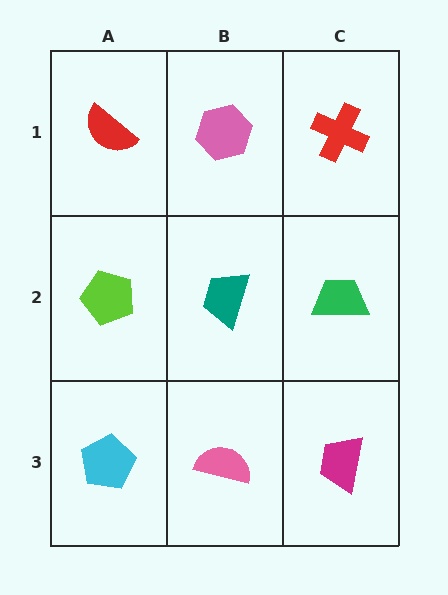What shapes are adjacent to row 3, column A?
A lime pentagon (row 2, column A), a pink semicircle (row 3, column B).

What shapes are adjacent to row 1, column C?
A green trapezoid (row 2, column C), a pink hexagon (row 1, column B).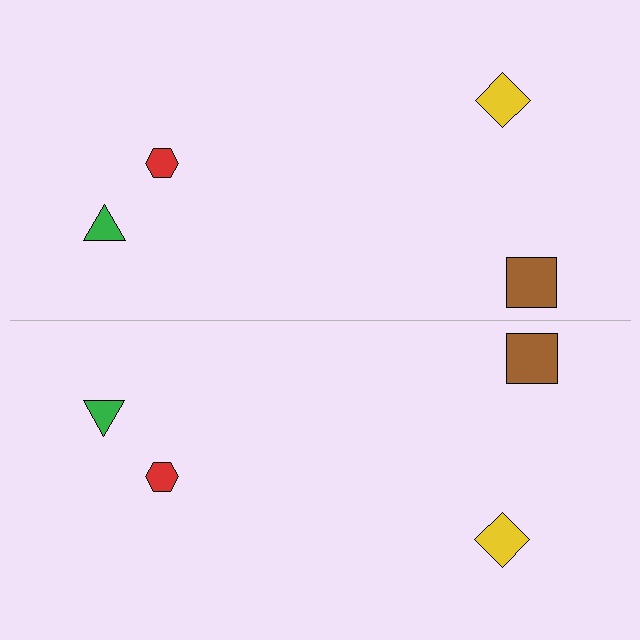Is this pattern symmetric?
Yes, this pattern has bilateral (reflection) symmetry.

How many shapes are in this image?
There are 8 shapes in this image.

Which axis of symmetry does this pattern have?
The pattern has a horizontal axis of symmetry running through the center of the image.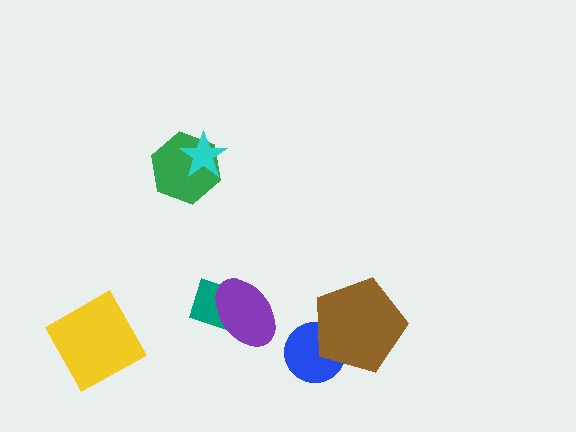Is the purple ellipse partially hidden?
No, no other shape covers it.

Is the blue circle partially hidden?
Yes, it is partially covered by another shape.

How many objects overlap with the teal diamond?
1 object overlaps with the teal diamond.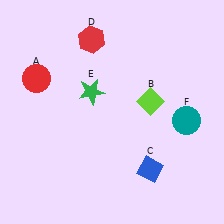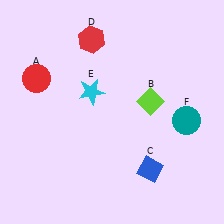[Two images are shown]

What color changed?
The star (E) changed from green in Image 1 to cyan in Image 2.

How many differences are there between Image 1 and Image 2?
There is 1 difference between the two images.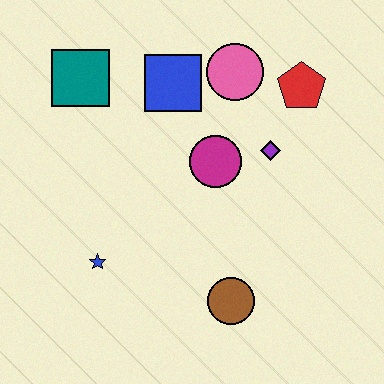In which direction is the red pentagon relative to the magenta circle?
The red pentagon is to the right of the magenta circle.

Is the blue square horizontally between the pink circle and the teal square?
Yes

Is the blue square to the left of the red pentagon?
Yes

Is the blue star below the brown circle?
No